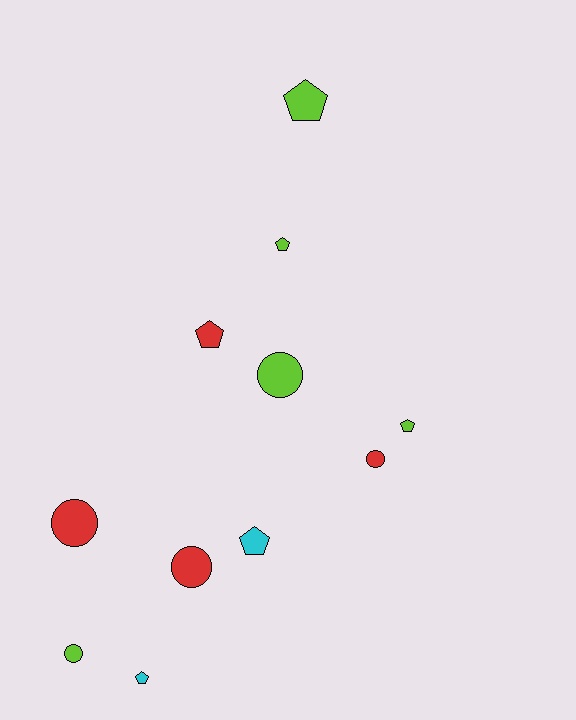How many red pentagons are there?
There is 1 red pentagon.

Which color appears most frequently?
Lime, with 5 objects.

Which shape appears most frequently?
Pentagon, with 6 objects.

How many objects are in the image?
There are 11 objects.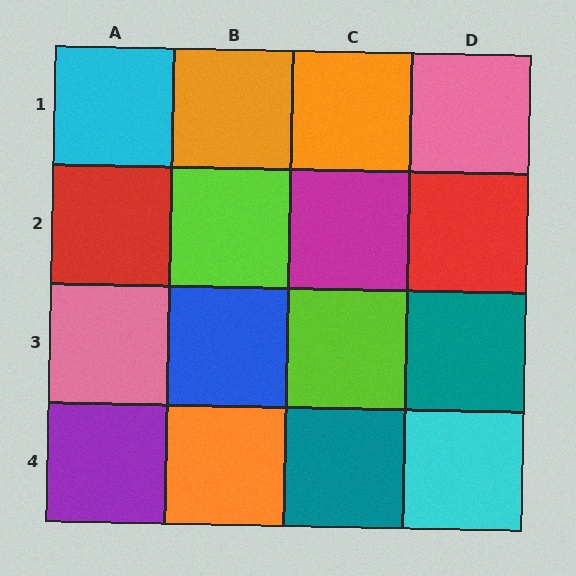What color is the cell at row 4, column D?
Cyan.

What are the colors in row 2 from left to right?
Red, lime, magenta, red.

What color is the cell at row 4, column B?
Orange.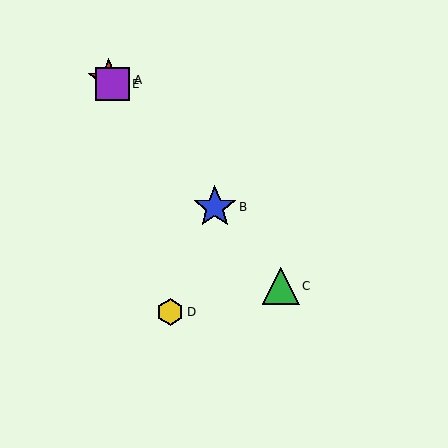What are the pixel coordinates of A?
Object A is at (109, 80).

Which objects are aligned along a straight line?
Objects A, B, C, E are aligned along a straight line.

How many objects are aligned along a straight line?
4 objects (A, B, C, E) are aligned along a straight line.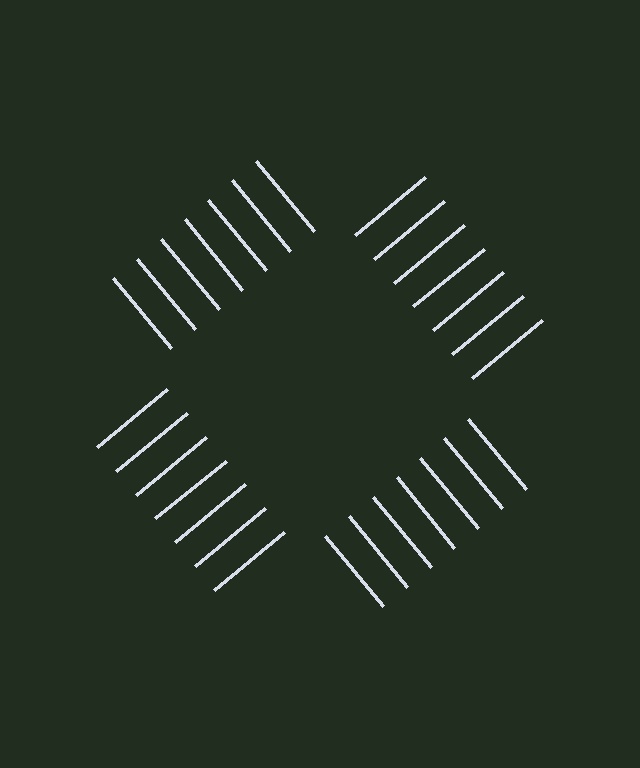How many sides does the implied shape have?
4 sides — the line-ends trace a square.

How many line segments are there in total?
28 — 7 along each of the 4 edges.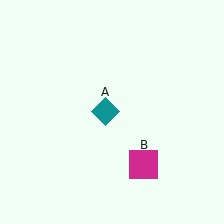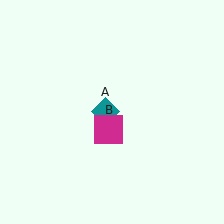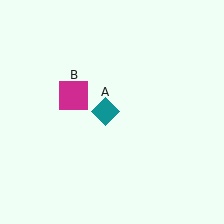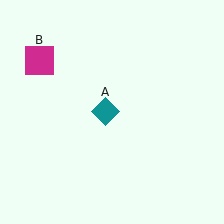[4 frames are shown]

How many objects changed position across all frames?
1 object changed position: magenta square (object B).